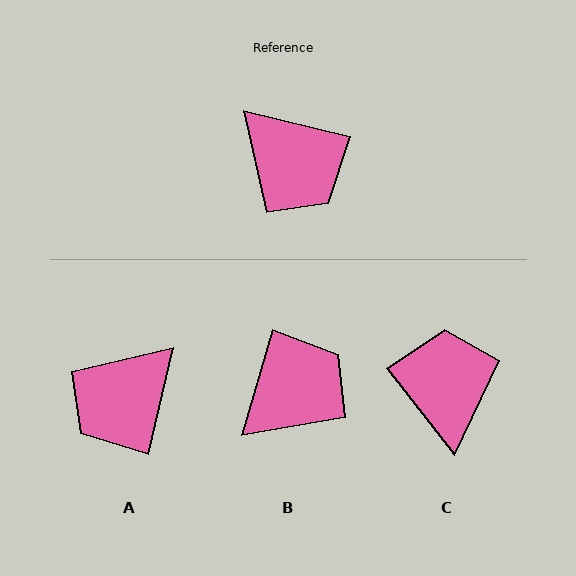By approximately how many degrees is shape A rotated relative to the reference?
Approximately 89 degrees clockwise.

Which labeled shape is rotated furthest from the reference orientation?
C, about 142 degrees away.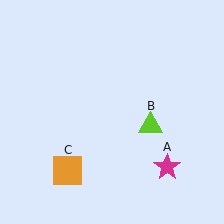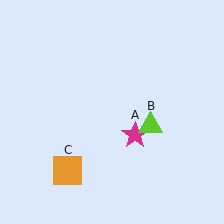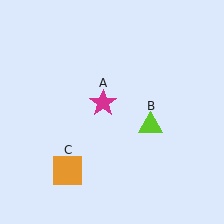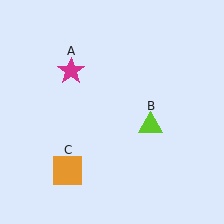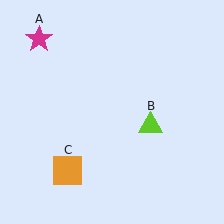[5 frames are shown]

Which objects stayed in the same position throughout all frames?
Lime triangle (object B) and orange square (object C) remained stationary.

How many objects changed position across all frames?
1 object changed position: magenta star (object A).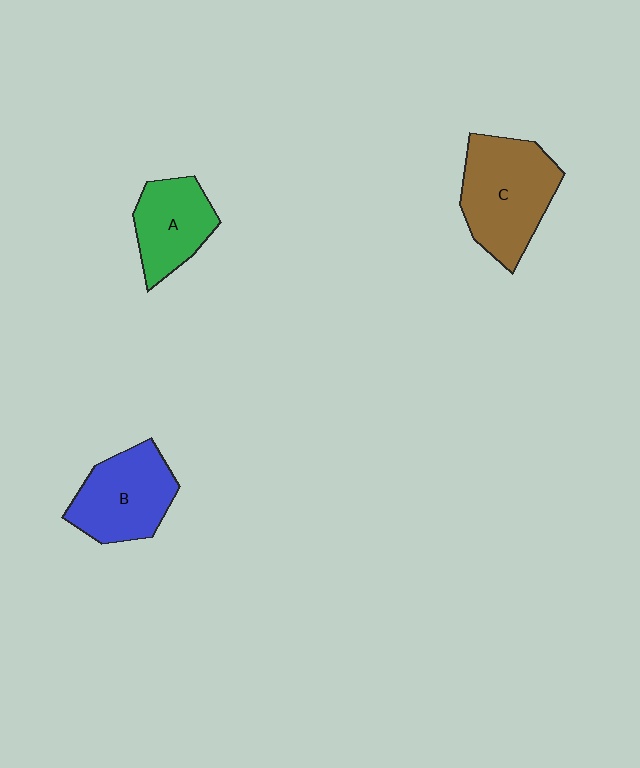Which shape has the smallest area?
Shape A (green).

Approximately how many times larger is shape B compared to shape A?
Approximately 1.2 times.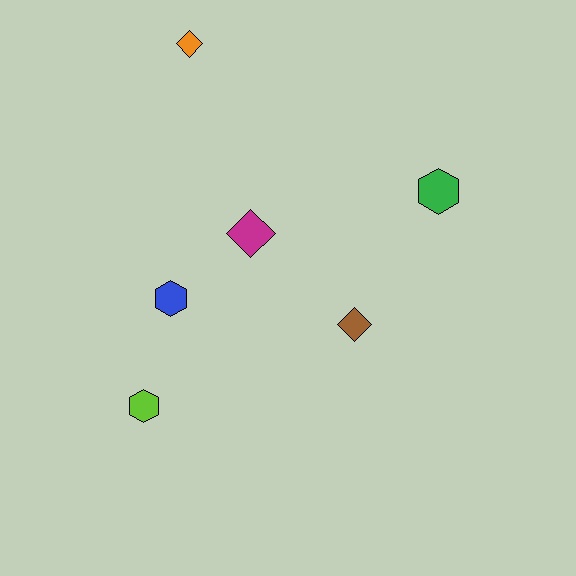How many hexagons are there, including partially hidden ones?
There are 3 hexagons.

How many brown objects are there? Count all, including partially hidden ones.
There is 1 brown object.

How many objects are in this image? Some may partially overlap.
There are 6 objects.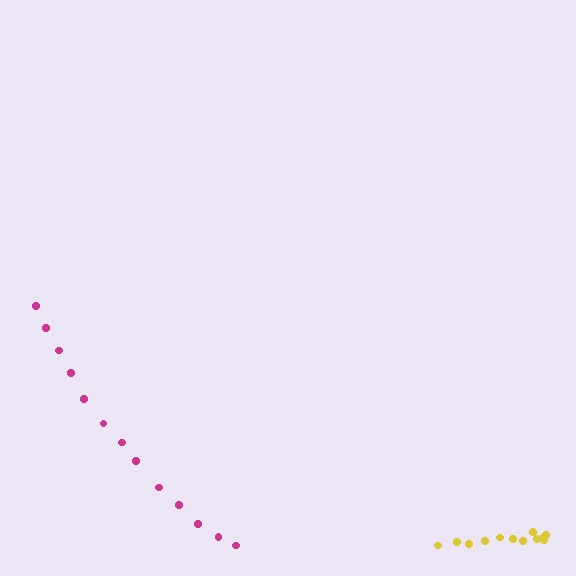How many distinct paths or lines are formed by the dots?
There are 2 distinct paths.